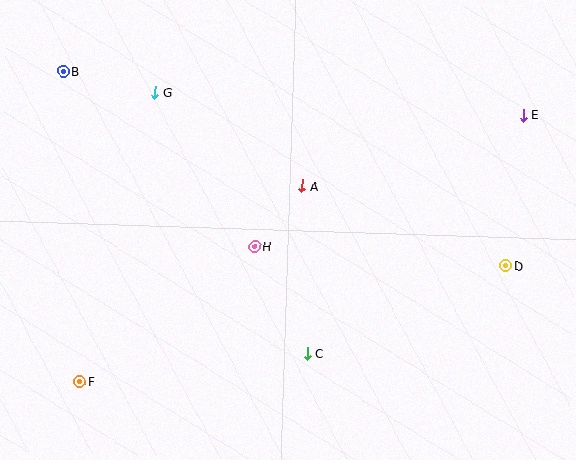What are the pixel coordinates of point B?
Point B is at (63, 71).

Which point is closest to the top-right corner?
Point E is closest to the top-right corner.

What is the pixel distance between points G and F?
The distance between G and F is 299 pixels.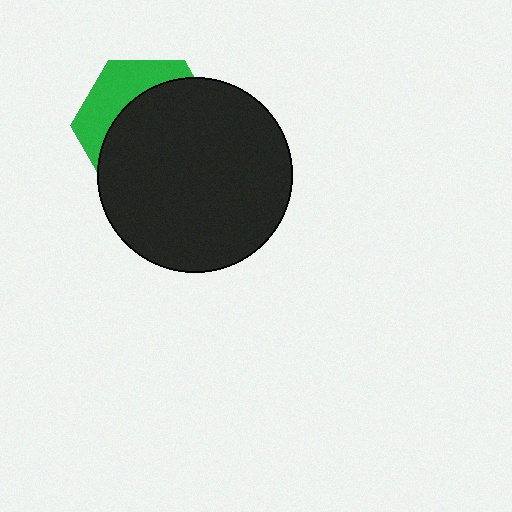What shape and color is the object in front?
The object in front is a black circle.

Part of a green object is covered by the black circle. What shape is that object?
It is a hexagon.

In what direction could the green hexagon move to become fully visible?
The green hexagon could move toward the upper-left. That would shift it out from behind the black circle entirely.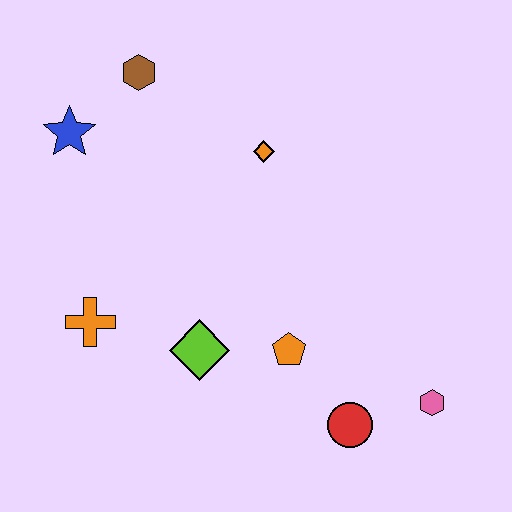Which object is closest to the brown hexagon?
The blue star is closest to the brown hexagon.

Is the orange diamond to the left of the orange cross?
No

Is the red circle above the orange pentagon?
No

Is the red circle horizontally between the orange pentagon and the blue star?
No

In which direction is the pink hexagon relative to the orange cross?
The pink hexagon is to the right of the orange cross.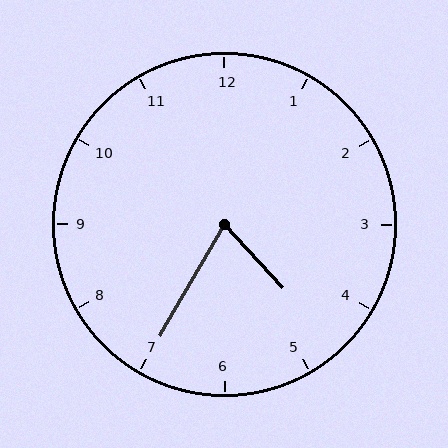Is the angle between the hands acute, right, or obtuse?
It is acute.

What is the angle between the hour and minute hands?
Approximately 72 degrees.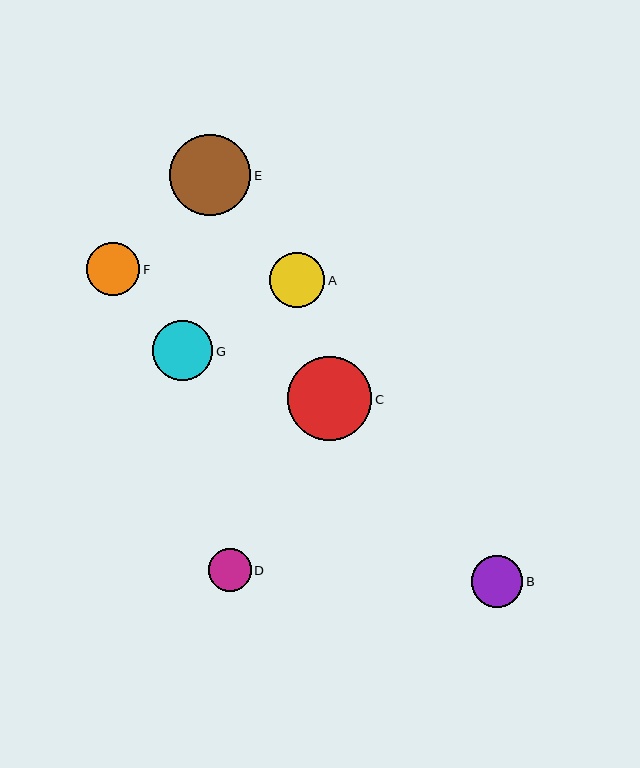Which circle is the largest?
Circle C is the largest with a size of approximately 84 pixels.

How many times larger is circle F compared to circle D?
Circle F is approximately 1.2 times the size of circle D.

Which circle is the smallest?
Circle D is the smallest with a size of approximately 43 pixels.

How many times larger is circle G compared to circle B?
Circle G is approximately 1.2 times the size of circle B.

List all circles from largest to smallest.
From largest to smallest: C, E, G, A, F, B, D.